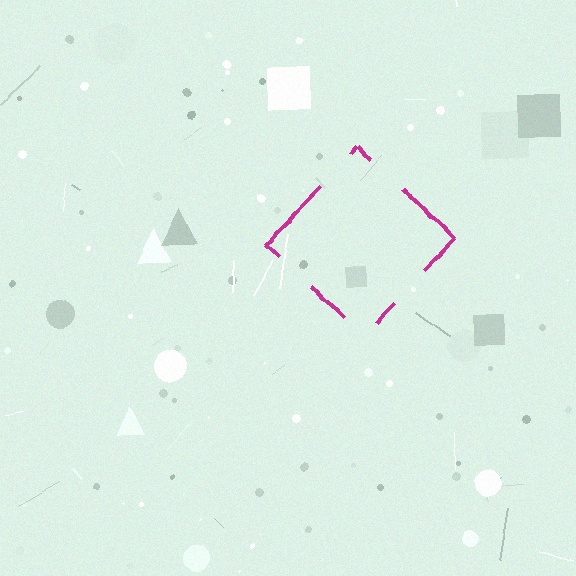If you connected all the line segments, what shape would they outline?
They would outline a diamond.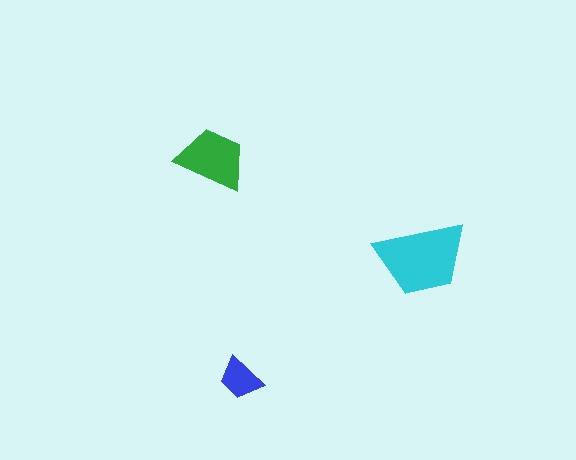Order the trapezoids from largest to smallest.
the cyan one, the green one, the blue one.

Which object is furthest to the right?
The cyan trapezoid is rightmost.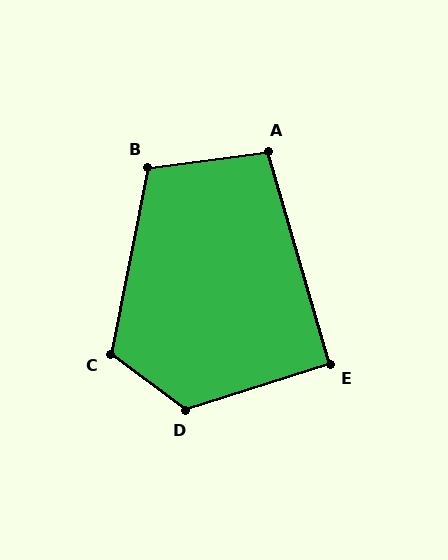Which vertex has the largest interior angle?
D, at approximately 126 degrees.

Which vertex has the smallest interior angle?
E, at approximately 91 degrees.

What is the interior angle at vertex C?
Approximately 115 degrees (obtuse).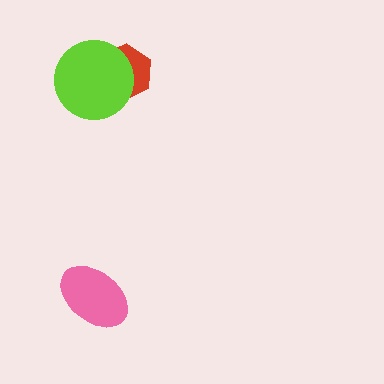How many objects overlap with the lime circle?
1 object overlaps with the lime circle.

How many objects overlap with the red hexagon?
1 object overlaps with the red hexagon.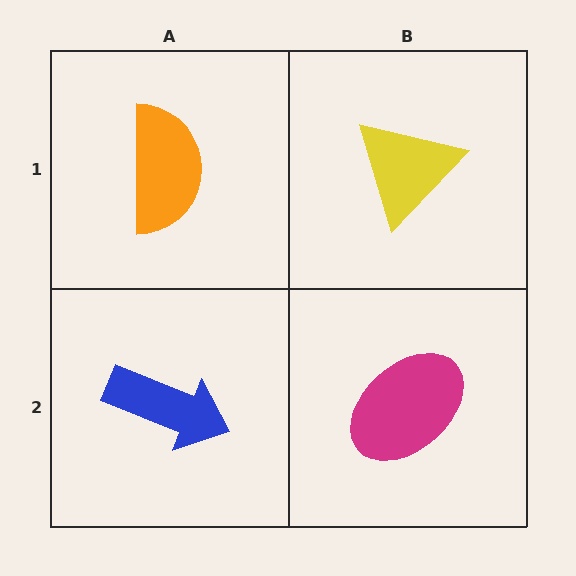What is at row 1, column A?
An orange semicircle.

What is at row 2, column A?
A blue arrow.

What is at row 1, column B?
A yellow triangle.